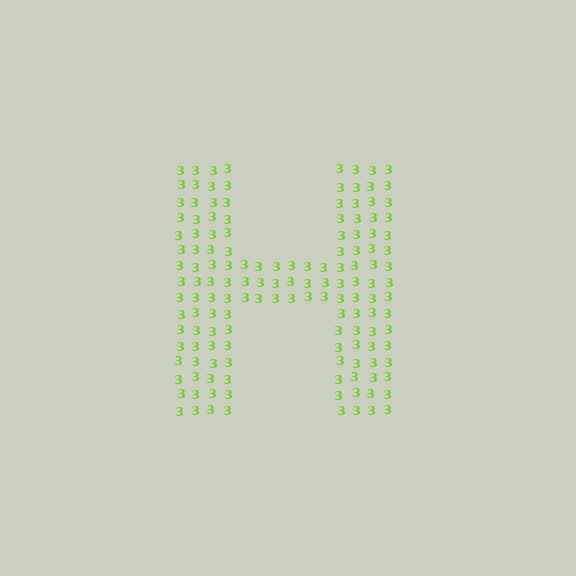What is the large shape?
The large shape is the letter H.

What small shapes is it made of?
It is made of small digit 3's.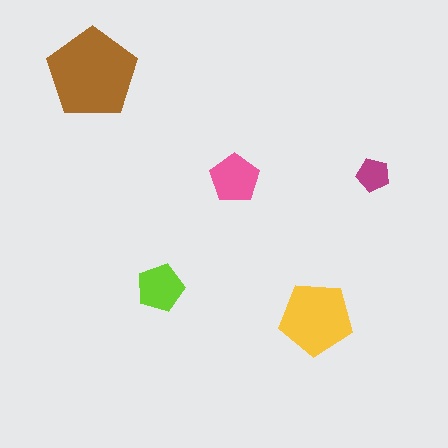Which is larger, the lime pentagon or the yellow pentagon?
The yellow one.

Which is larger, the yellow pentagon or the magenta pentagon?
The yellow one.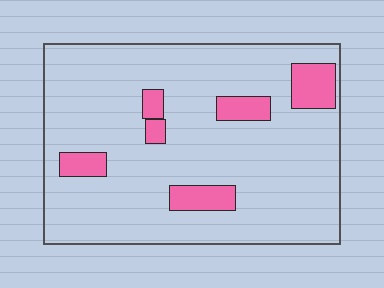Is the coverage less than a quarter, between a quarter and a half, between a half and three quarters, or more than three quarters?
Less than a quarter.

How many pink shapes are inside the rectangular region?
6.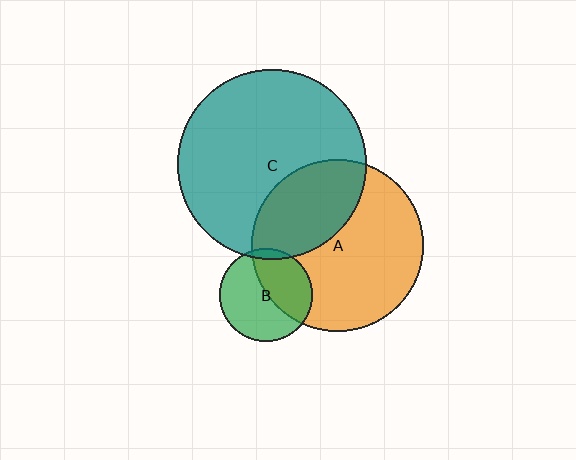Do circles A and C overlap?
Yes.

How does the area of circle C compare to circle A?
Approximately 1.2 times.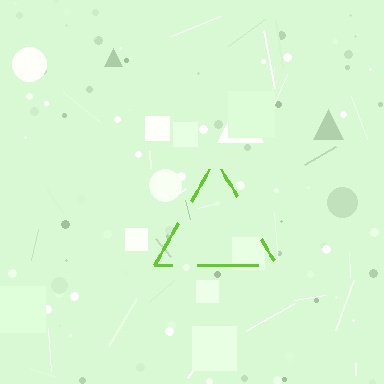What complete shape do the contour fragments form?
The contour fragments form a triangle.